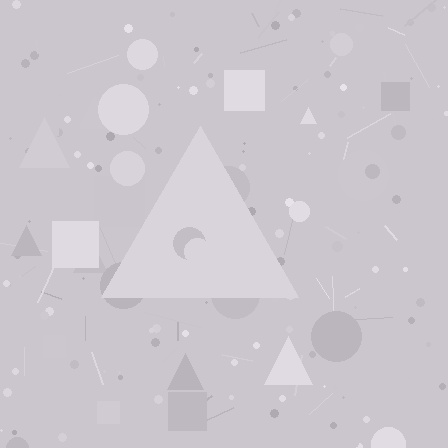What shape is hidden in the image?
A triangle is hidden in the image.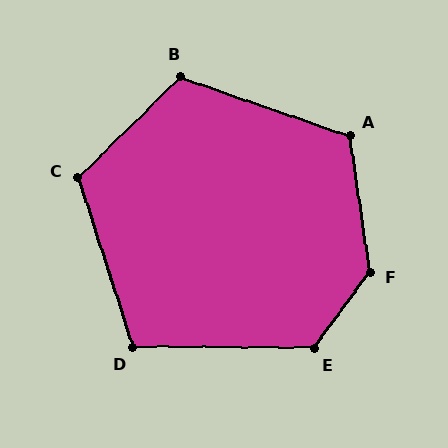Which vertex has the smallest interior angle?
D, at approximately 108 degrees.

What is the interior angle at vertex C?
Approximately 117 degrees (obtuse).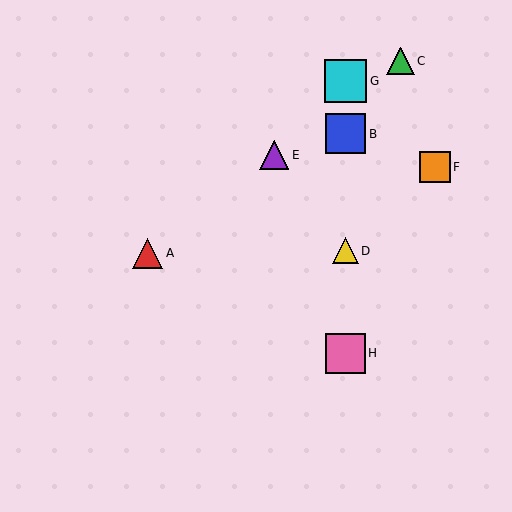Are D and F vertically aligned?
No, D is at x≈345 and F is at x≈435.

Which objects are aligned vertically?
Objects B, D, G, H are aligned vertically.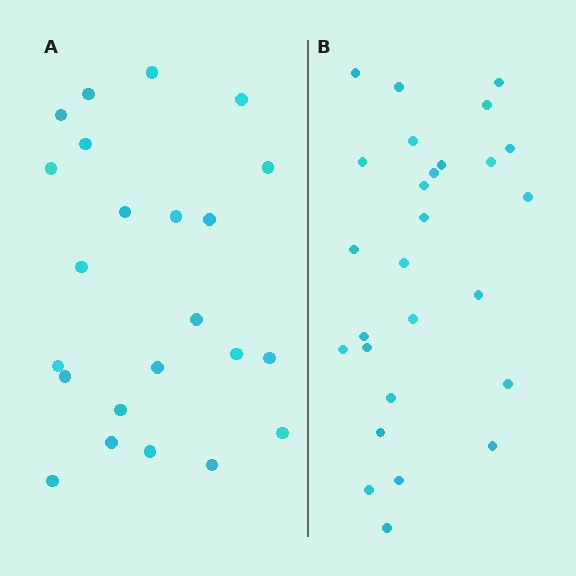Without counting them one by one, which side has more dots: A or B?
Region B (the right region) has more dots.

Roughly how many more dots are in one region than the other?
Region B has about 4 more dots than region A.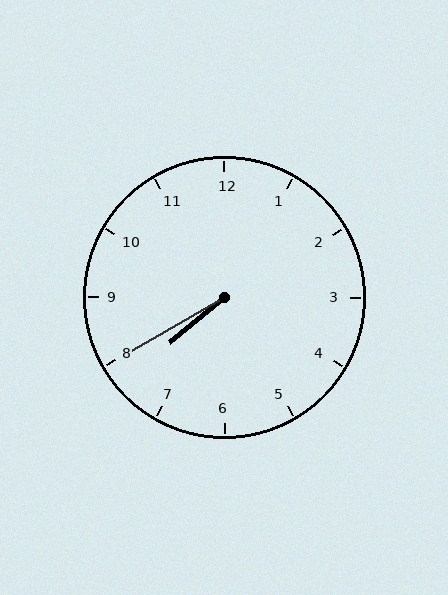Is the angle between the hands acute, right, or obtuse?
It is acute.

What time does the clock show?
7:40.